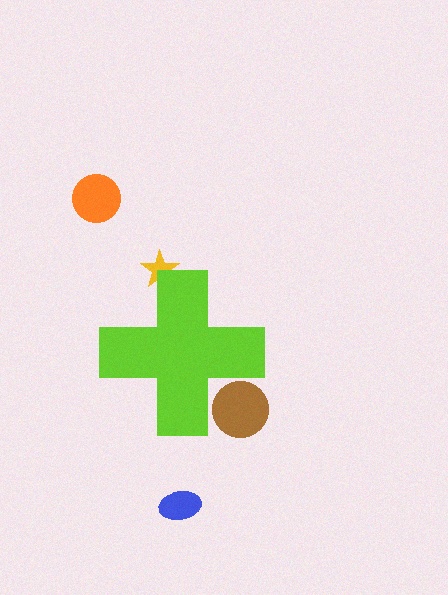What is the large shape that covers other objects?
A lime cross.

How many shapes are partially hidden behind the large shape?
2 shapes are partially hidden.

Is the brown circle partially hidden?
Yes, the brown circle is partially hidden behind the lime cross.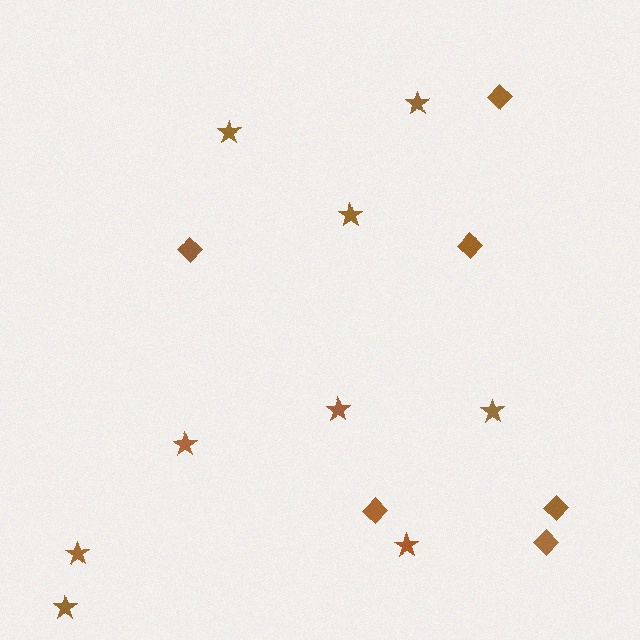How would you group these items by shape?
There are 2 groups: one group of stars (9) and one group of diamonds (6).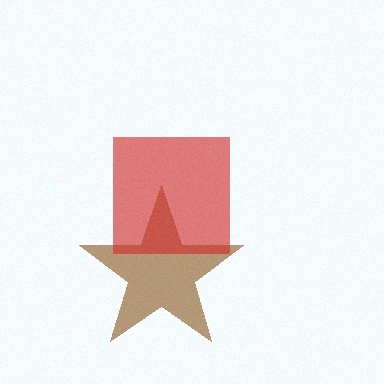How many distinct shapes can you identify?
There are 2 distinct shapes: a brown star, a red square.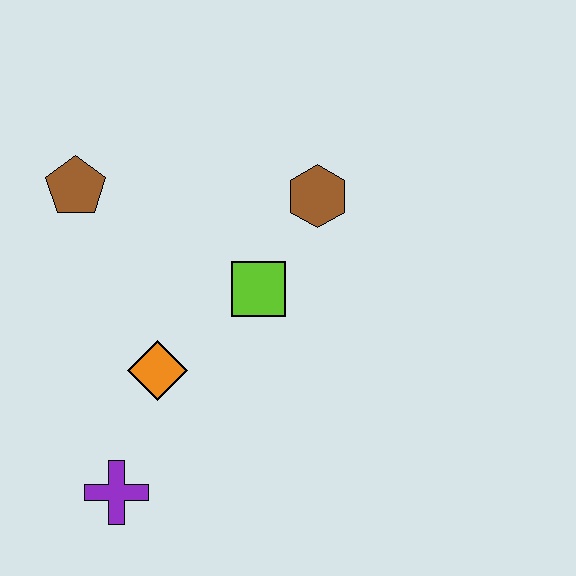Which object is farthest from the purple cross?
The brown hexagon is farthest from the purple cross.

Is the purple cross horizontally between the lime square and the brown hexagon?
No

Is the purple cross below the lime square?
Yes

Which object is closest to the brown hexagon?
The lime square is closest to the brown hexagon.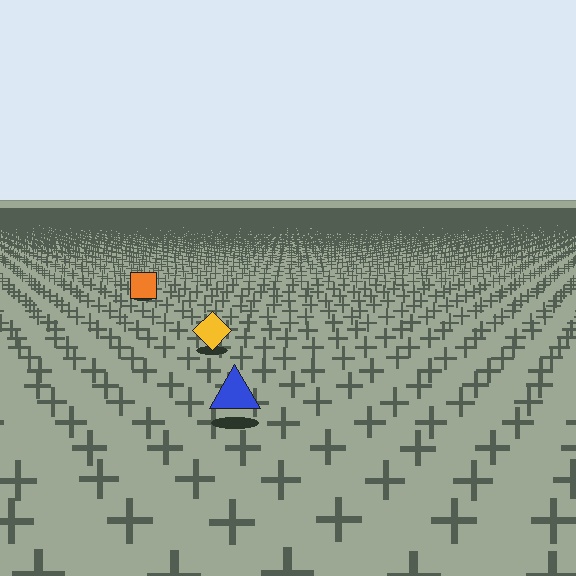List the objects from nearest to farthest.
From nearest to farthest: the blue triangle, the yellow diamond, the orange square.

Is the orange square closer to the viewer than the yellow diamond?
No. The yellow diamond is closer — you can tell from the texture gradient: the ground texture is coarser near it.